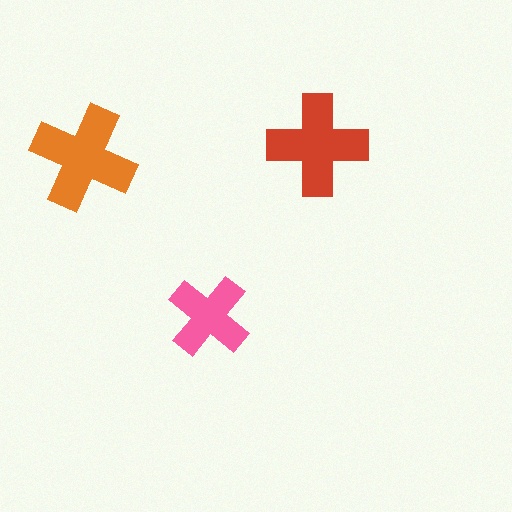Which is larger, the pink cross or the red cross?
The red one.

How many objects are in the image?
There are 3 objects in the image.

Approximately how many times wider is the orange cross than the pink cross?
About 1.5 times wider.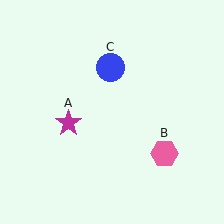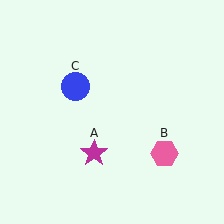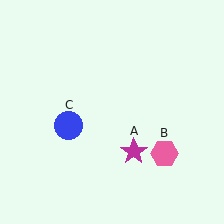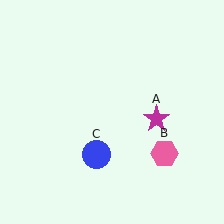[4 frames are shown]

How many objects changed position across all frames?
2 objects changed position: magenta star (object A), blue circle (object C).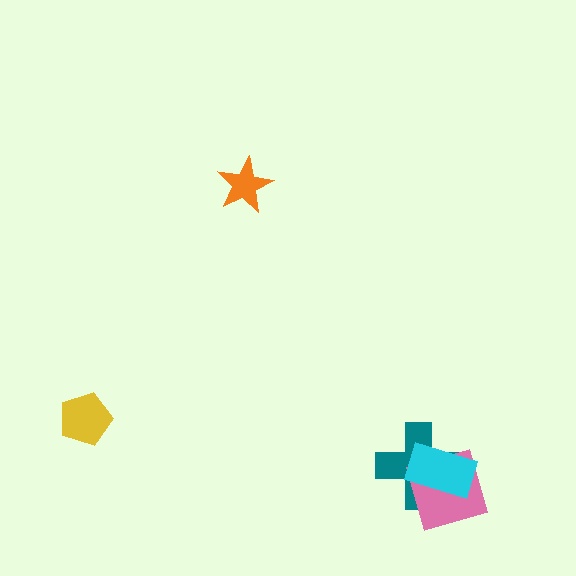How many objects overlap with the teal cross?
2 objects overlap with the teal cross.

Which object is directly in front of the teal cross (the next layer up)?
The pink diamond is directly in front of the teal cross.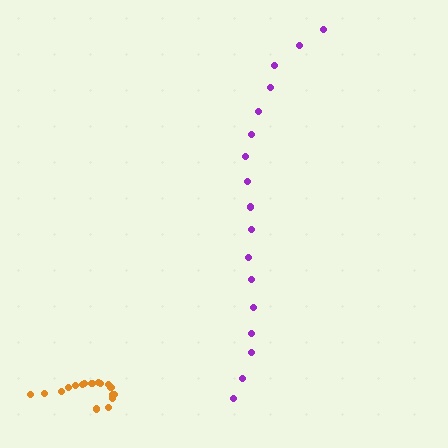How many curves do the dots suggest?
There are 2 distinct paths.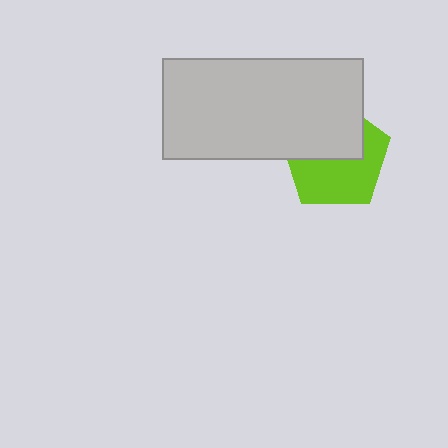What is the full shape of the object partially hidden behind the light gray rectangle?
The partially hidden object is a lime pentagon.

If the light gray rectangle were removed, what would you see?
You would see the complete lime pentagon.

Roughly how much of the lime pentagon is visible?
About half of it is visible (roughly 54%).